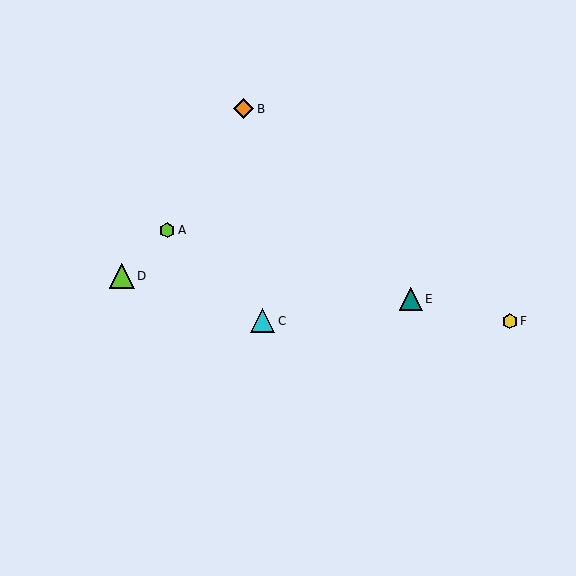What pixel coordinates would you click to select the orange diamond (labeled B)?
Click at (244, 109) to select the orange diamond B.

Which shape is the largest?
The lime triangle (labeled D) is the largest.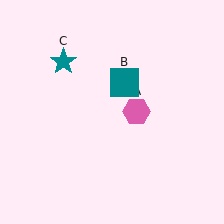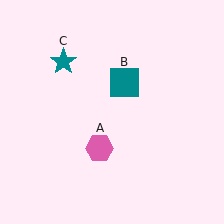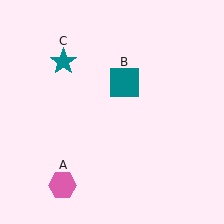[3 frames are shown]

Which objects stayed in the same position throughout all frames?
Teal square (object B) and teal star (object C) remained stationary.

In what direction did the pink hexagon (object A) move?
The pink hexagon (object A) moved down and to the left.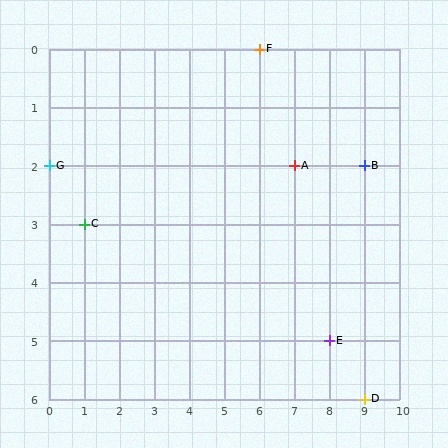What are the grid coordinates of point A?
Point A is at grid coordinates (7, 2).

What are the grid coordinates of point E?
Point E is at grid coordinates (8, 5).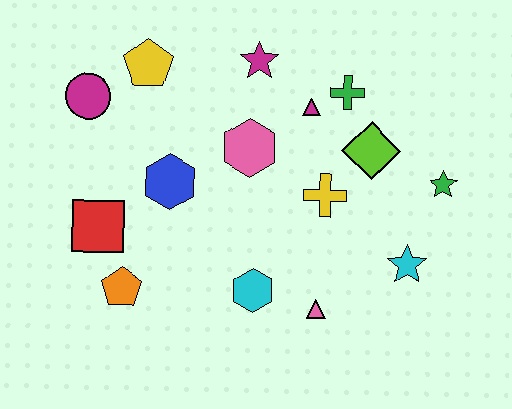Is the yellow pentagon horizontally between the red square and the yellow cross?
Yes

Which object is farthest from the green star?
The magenta circle is farthest from the green star.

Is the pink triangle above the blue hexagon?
No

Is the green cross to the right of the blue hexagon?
Yes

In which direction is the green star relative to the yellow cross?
The green star is to the right of the yellow cross.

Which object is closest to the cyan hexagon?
The pink triangle is closest to the cyan hexagon.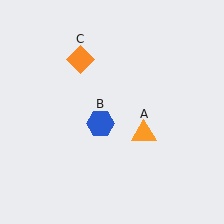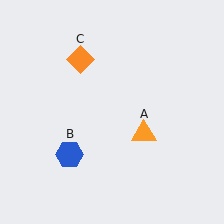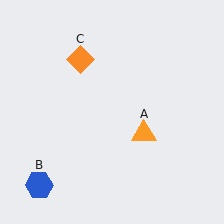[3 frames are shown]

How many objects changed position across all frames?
1 object changed position: blue hexagon (object B).